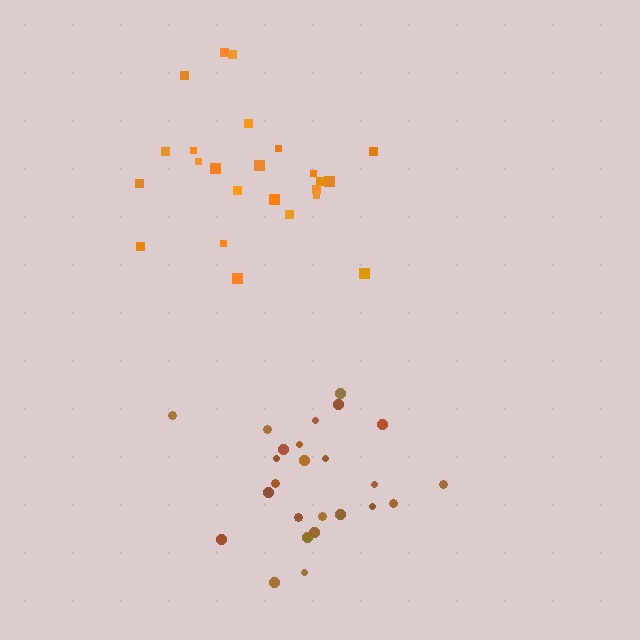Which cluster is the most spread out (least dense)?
Orange.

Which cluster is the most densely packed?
Brown.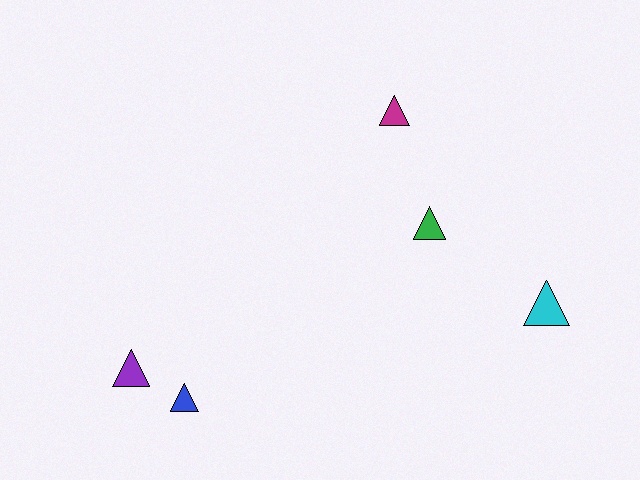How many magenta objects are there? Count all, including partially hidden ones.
There is 1 magenta object.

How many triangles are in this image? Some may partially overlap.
There are 5 triangles.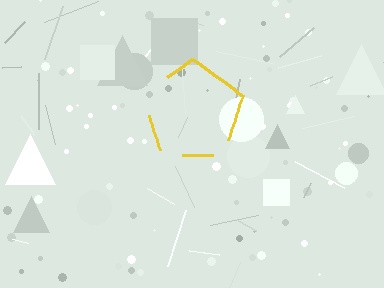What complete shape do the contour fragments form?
The contour fragments form a pentagon.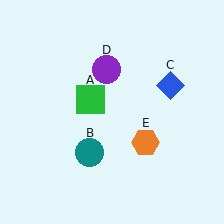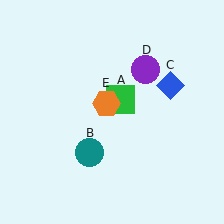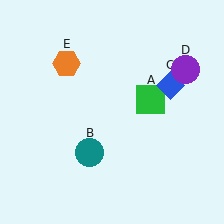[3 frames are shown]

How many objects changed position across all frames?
3 objects changed position: green square (object A), purple circle (object D), orange hexagon (object E).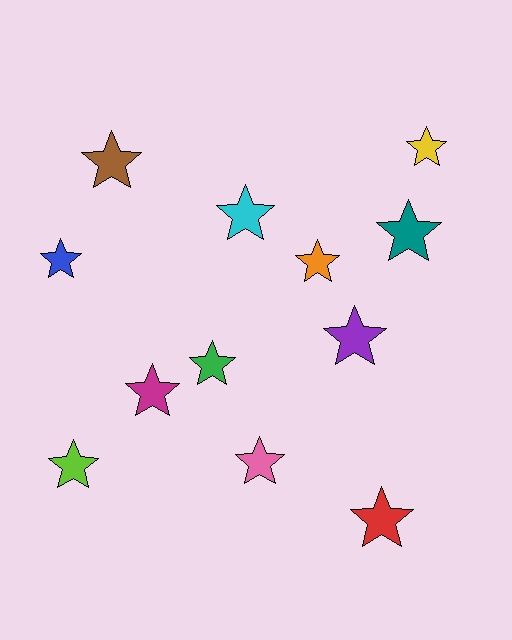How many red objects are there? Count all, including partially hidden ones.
There is 1 red object.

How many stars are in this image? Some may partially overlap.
There are 12 stars.